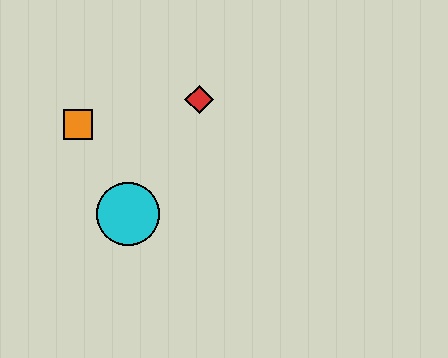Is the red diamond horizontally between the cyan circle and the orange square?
No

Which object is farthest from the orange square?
The red diamond is farthest from the orange square.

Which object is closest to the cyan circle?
The orange square is closest to the cyan circle.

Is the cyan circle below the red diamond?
Yes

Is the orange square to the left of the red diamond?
Yes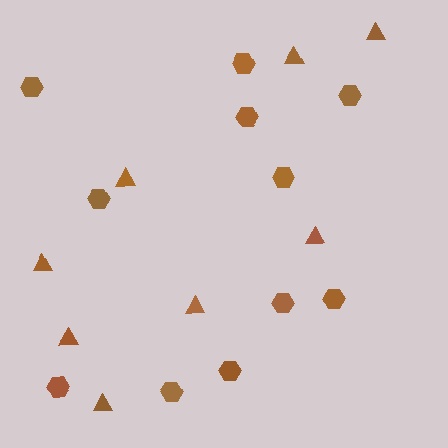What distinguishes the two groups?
There are 2 groups: one group of triangles (8) and one group of hexagons (11).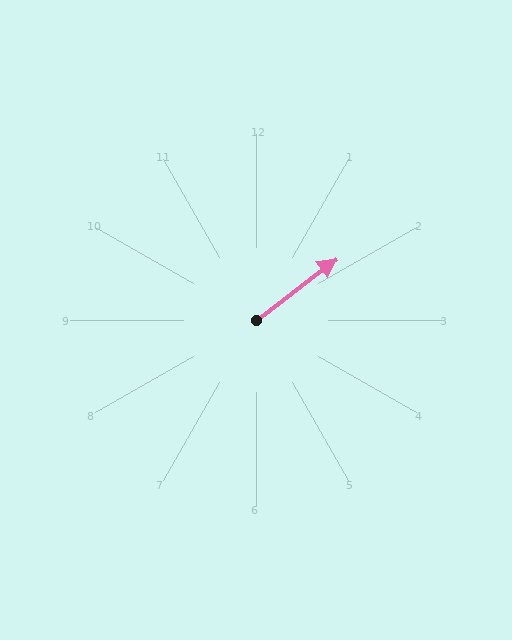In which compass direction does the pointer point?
Northeast.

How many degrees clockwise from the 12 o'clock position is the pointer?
Approximately 53 degrees.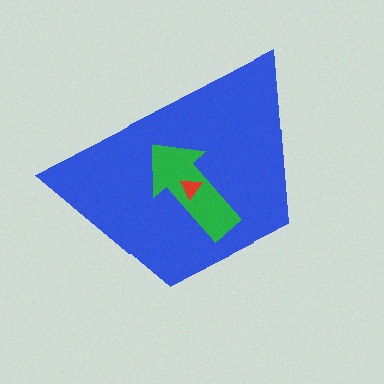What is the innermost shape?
The red triangle.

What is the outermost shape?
The blue trapezoid.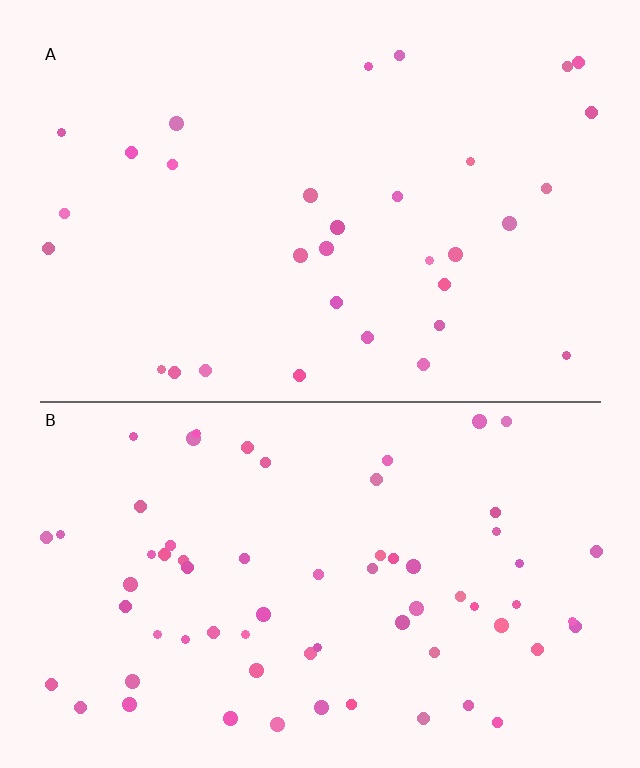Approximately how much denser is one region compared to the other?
Approximately 2.1× — region B over region A.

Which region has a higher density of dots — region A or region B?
B (the bottom).